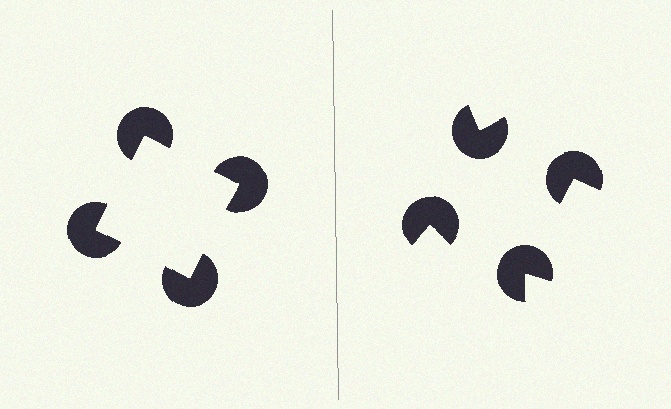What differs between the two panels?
The pac-man discs are positioned identically on both sides; only the wedge orientations differ. On the left they align to a square; on the right they are misaligned.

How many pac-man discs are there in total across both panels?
8 — 4 on each side.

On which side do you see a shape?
An illusory square appears on the left side. On the right side the wedge cuts are rotated, so no coherent shape forms.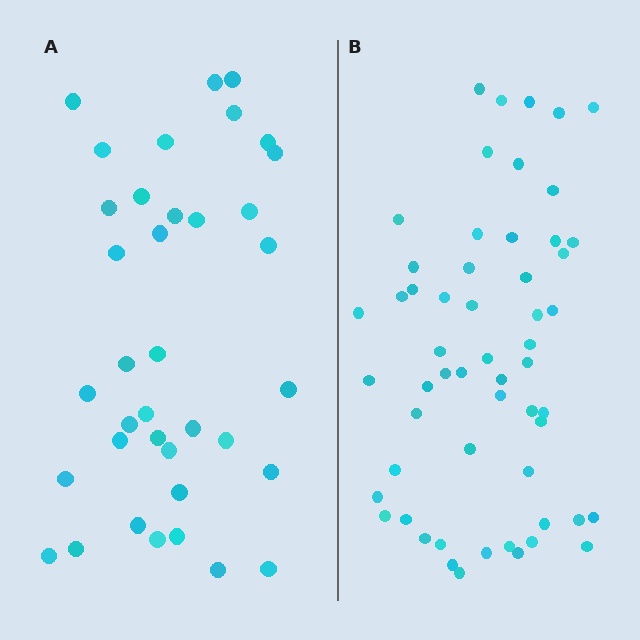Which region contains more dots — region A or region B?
Region B (the right region) has more dots.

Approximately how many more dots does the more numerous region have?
Region B has approximately 20 more dots than region A.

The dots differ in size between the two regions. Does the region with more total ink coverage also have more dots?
No. Region A has more total ink coverage because its dots are larger, but region B actually contains more individual dots. Total area can be misleading — the number of items is what matters here.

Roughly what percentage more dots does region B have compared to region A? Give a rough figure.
About 50% more.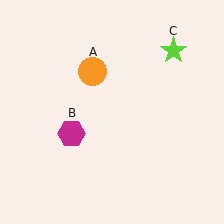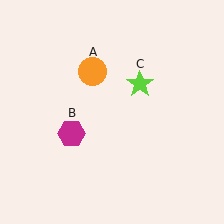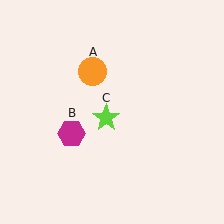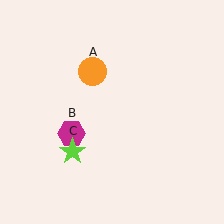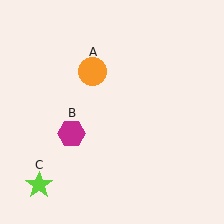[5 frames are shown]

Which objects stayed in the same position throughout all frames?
Orange circle (object A) and magenta hexagon (object B) remained stationary.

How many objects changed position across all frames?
1 object changed position: lime star (object C).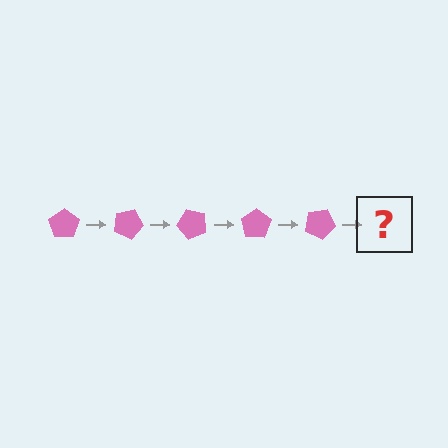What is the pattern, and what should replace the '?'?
The pattern is that the pentagon rotates 25 degrees each step. The '?' should be a pink pentagon rotated 125 degrees.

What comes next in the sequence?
The next element should be a pink pentagon rotated 125 degrees.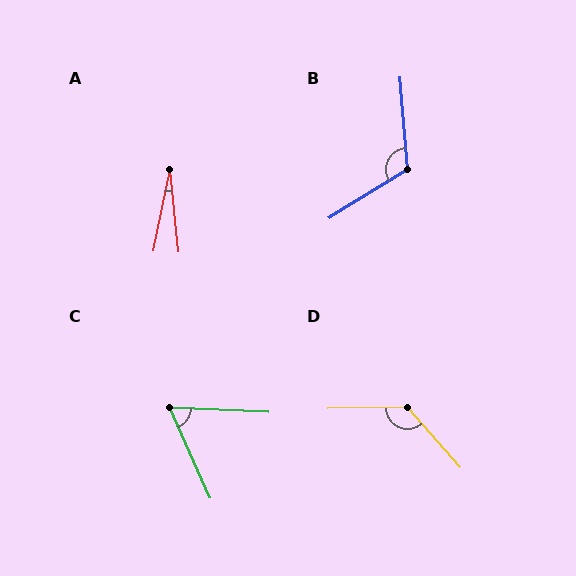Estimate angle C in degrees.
Approximately 63 degrees.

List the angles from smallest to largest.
A (18°), C (63°), B (117°), D (130°).